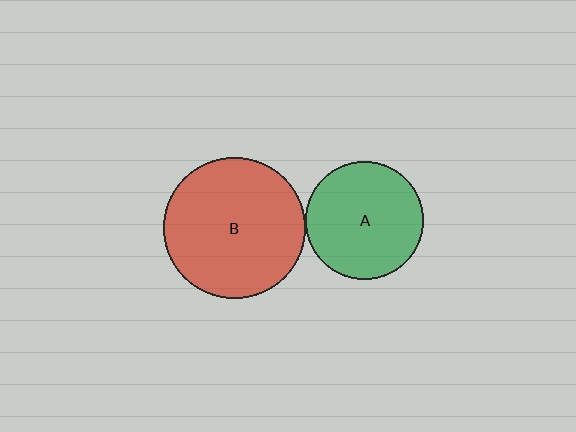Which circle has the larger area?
Circle B (red).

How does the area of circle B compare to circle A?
Approximately 1.4 times.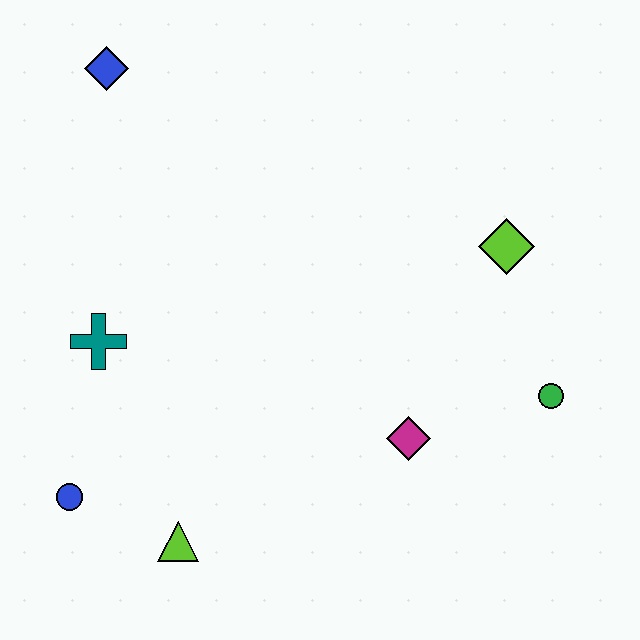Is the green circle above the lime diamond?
No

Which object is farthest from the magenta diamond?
The blue diamond is farthest from the magenta diamond.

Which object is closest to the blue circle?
The lime triangle is closest to the blue circle.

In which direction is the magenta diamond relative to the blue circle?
The magenta diamond is to the right of the blue circle.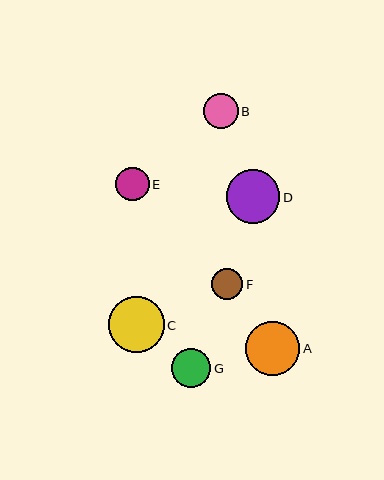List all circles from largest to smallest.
From largest to smallest: C, A, D, G, B, E, F.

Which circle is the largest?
Circle C is the largest with a size of approximately 56 pixels.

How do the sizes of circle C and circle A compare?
Circle C and circle A are approximately the same size.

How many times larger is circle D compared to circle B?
Circle D is approximately 1.5 times the size of circle B.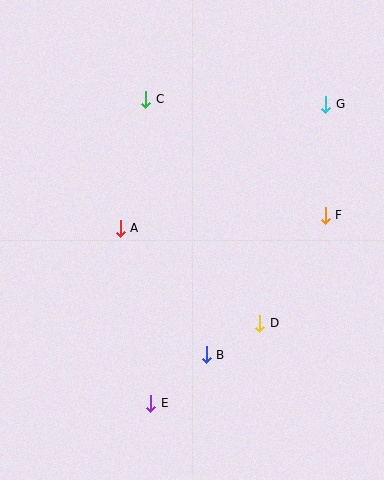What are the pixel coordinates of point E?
Point E is at (151, 403).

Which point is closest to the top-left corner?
Point C is closest to the top-left corner.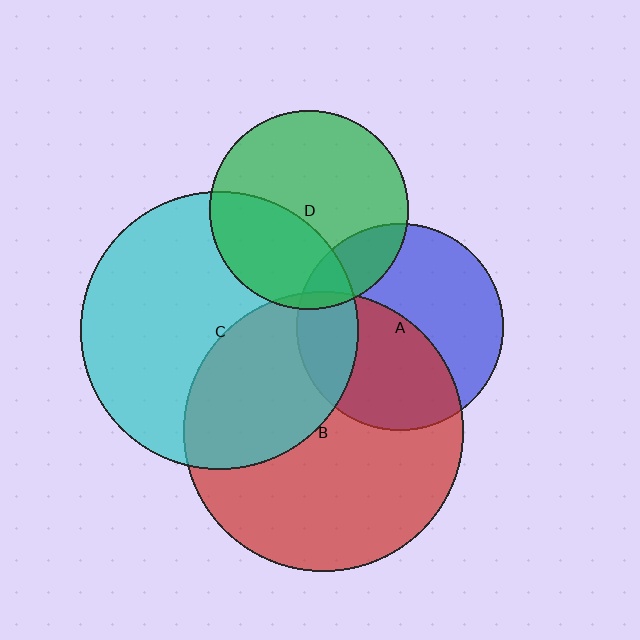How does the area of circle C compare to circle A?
Approximately 1.8 times.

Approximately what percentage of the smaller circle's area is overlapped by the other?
Approximately 35%.